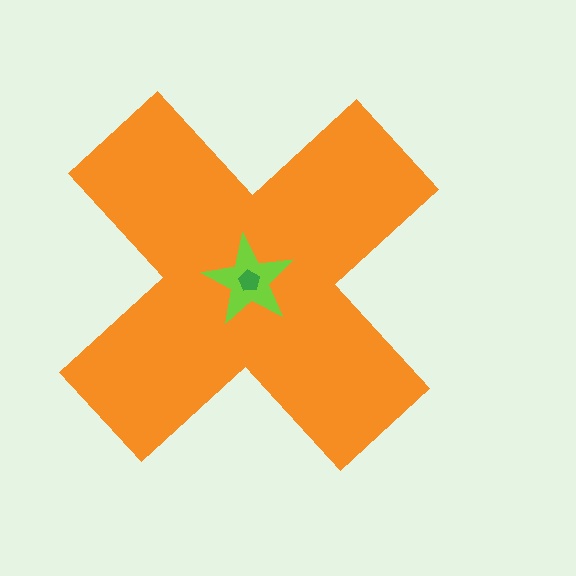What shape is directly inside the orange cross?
The lime star.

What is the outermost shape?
The orange cross.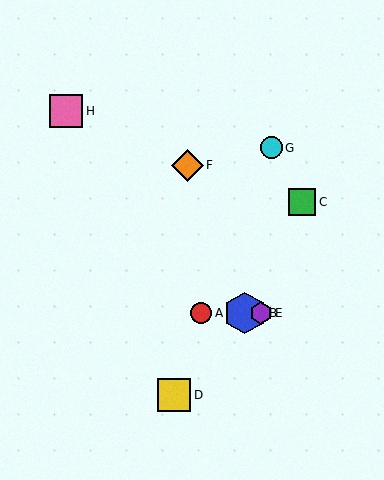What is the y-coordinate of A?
Object A is at y≈313.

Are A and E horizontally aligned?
Yes, both are at y≈313.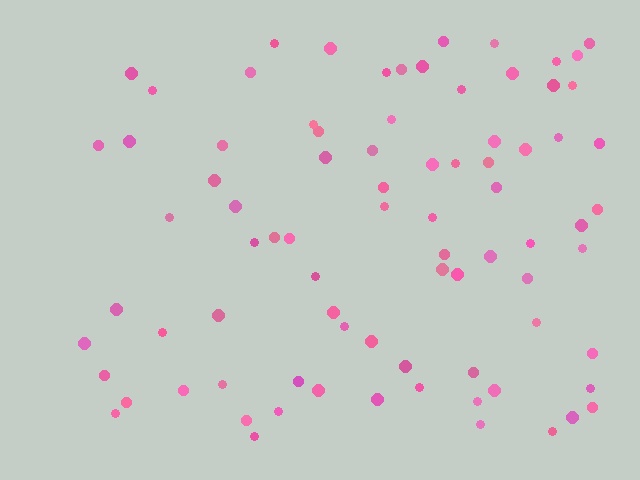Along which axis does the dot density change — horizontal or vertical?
Horizontal.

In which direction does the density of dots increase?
From left to right, with the right side densest.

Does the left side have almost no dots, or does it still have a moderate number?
Still a moderate number, just noticeably fewer than the right.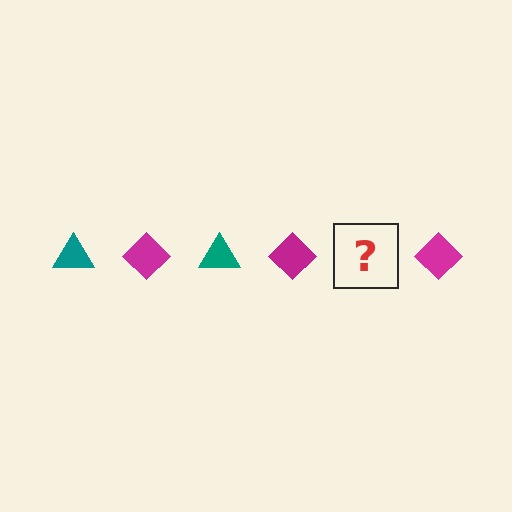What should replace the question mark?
The question mark should be replaced with a teal triangle.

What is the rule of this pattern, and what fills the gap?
The rule is that the pattern alternates between teal triangle and magenta diamond. The gap should be filled with a teal triangle.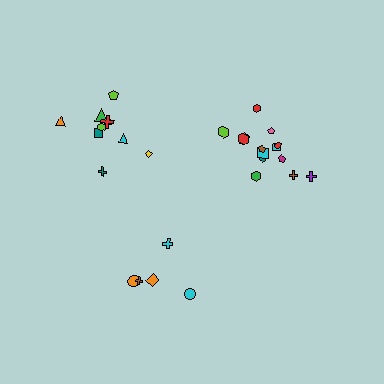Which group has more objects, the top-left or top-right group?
The top-right group.